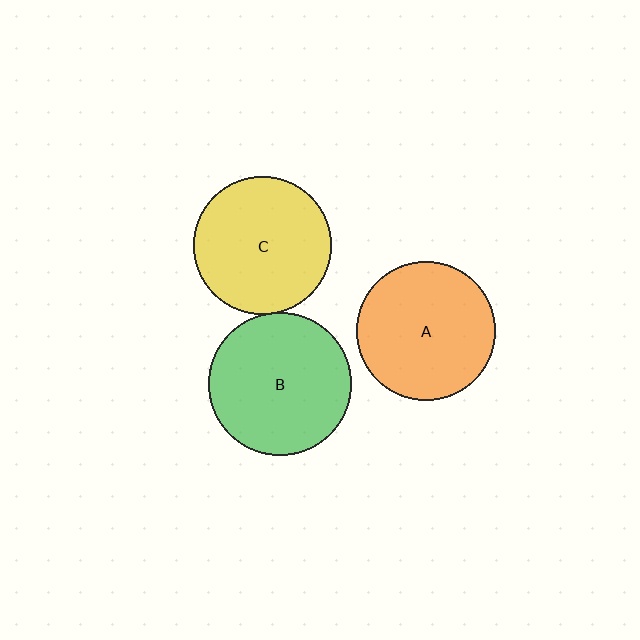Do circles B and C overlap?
Yes.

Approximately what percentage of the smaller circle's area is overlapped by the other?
Approximately 5%.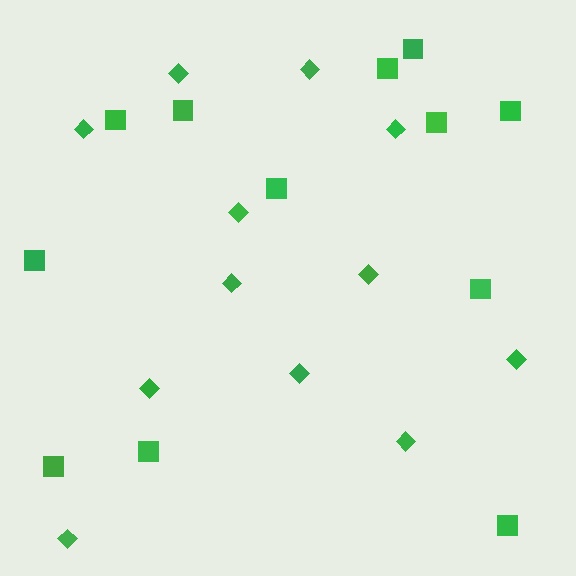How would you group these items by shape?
There are 2 groups: one group of squares (12) and one group of diamonds (12).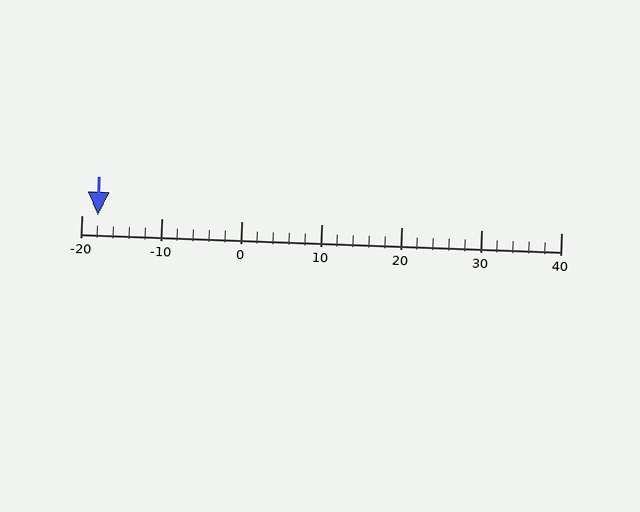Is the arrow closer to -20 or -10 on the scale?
The arrow is closer to -20.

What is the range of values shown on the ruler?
The ruler shows values from -20 to 40.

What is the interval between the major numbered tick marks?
The major tick marks are spaced 10 units apart.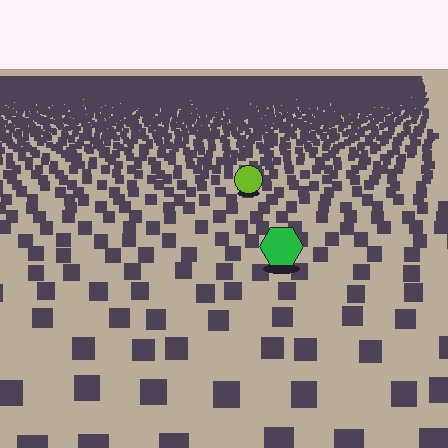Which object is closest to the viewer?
The green hexagon is closest. The texture marks near it are larger and more spread out.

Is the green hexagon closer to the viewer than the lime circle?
Yes. The green hexagon is closer — you can tell from the texture gradient: the ground texture is coarser near it.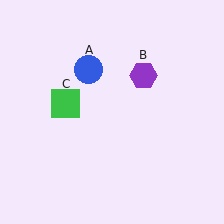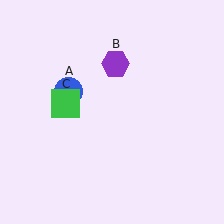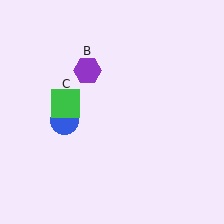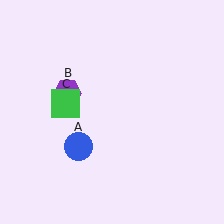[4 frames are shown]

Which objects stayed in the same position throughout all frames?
Green square (object C) remained stationary.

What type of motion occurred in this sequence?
The blue circle (object A), purple hexagon (object B) rotated counterclockwise around the center of the scene.